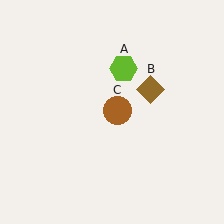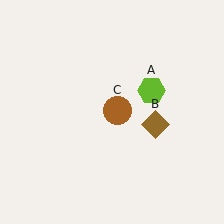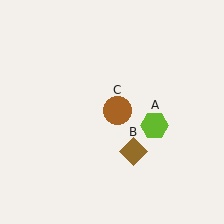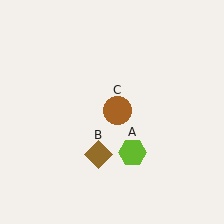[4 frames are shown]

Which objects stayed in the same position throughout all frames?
Brown circle (object C) remained stationary.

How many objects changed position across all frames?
2 objects changed position: lime hexagon (object A), brown diamond (object B).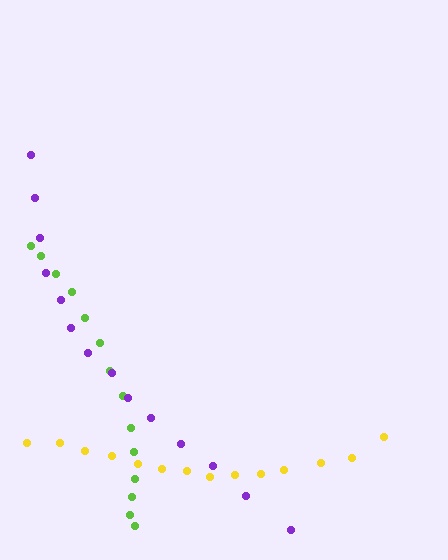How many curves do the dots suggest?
There are 3 distinct paths.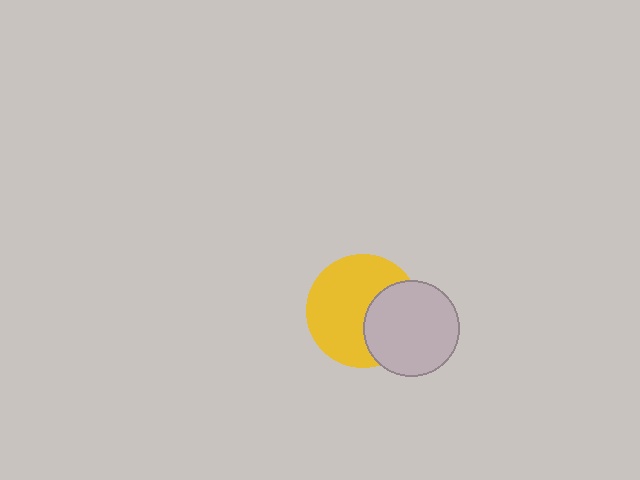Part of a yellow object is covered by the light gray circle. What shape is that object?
It is a circle.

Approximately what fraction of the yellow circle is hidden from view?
Roughly 34% of the yellow circle is hidden behind the light gray circle.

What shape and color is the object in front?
The object in front is a light gray circle.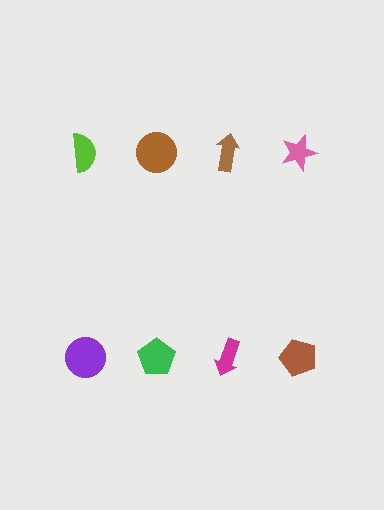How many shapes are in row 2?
4 shapes.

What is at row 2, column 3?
A magenta arrow.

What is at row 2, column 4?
A brown pentagon.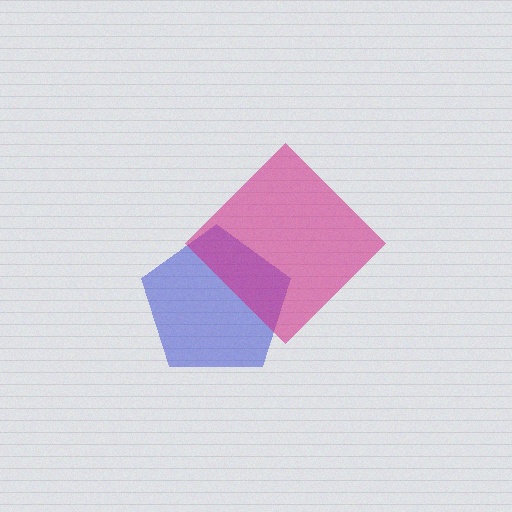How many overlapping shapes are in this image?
There are 2 overlapping shapes in the image.